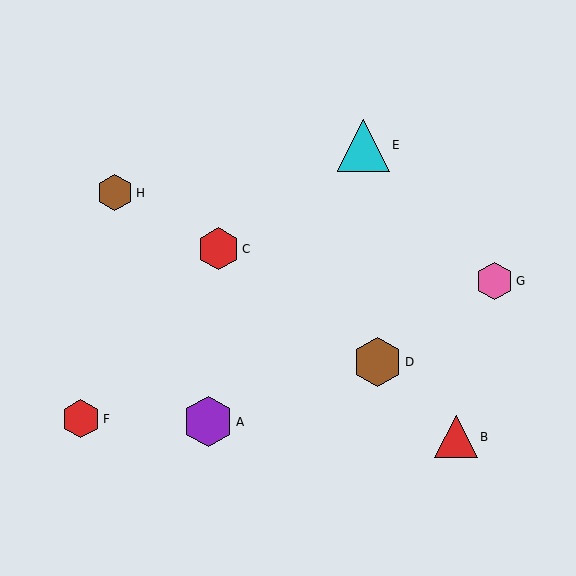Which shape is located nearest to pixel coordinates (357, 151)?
The cyan triangle (labeled E) at (363, 145) is nearest to that location.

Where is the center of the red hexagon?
The center of the red hexagon is at (218, 249).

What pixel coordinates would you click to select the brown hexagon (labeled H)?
Click at (115, 193) to select the brown hexagon H.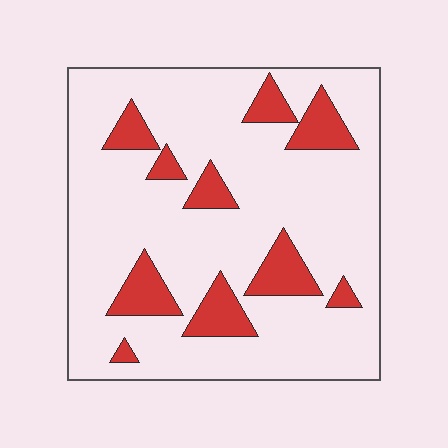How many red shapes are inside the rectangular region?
10.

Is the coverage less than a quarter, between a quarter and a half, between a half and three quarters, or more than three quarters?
Less than a quarter.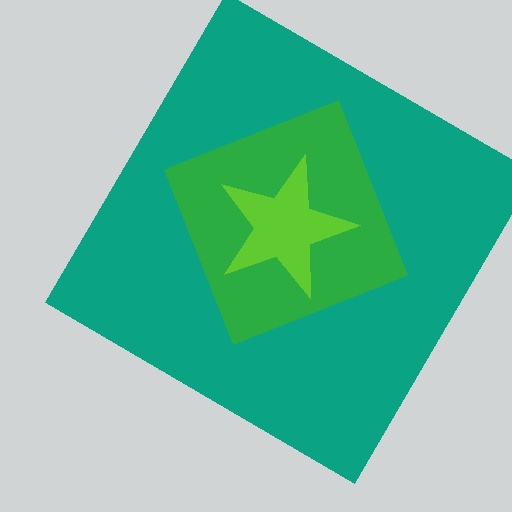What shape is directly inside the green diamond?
The lime star.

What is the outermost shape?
The teal diamond.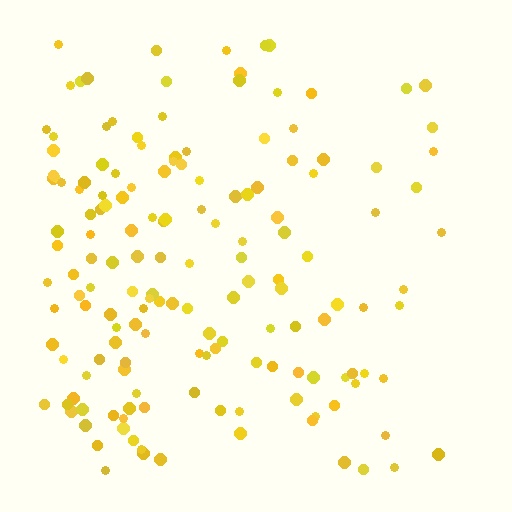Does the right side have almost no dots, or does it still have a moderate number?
Still a moderate number, just noticeably fewer than the left.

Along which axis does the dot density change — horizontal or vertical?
Horizontal.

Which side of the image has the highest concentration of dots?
The left.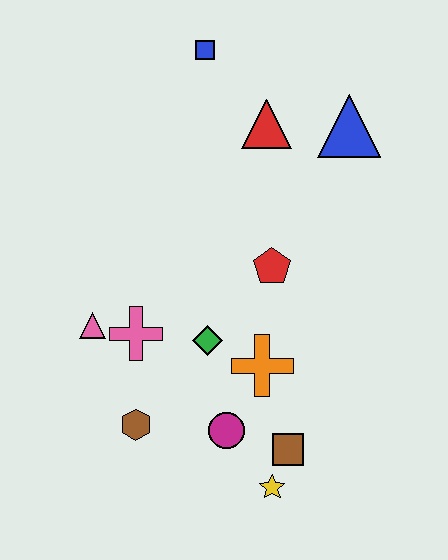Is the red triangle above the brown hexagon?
Yes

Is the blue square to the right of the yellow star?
No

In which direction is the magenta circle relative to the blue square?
The magenta circle is below the blue square.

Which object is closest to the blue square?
The red triangle is closest to the blue square.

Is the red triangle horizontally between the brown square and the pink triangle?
Yes